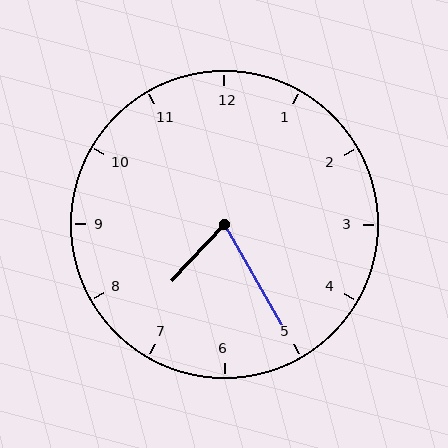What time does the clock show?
7:25.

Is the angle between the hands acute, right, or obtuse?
It is acute.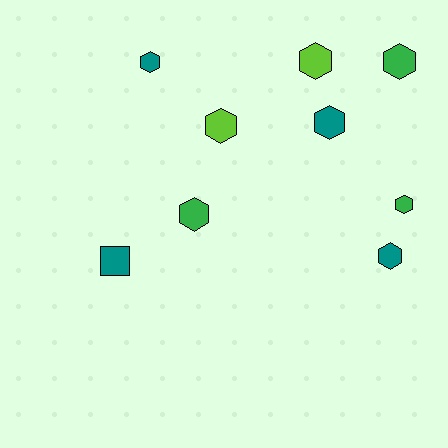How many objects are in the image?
There are 9 objects.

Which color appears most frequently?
Teal, with 4 objects.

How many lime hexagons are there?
There are 2 lime hexagons.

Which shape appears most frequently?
Hexagon, with 8 objects.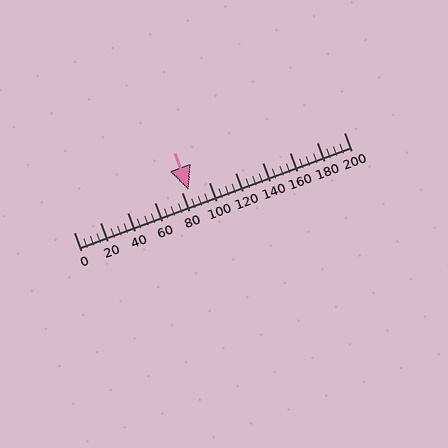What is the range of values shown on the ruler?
The ruler shows values from 0 to 200.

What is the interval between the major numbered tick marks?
The major tick marks are spaced 20 units apart.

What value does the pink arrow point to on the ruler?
The pink arrow points to approximately 85.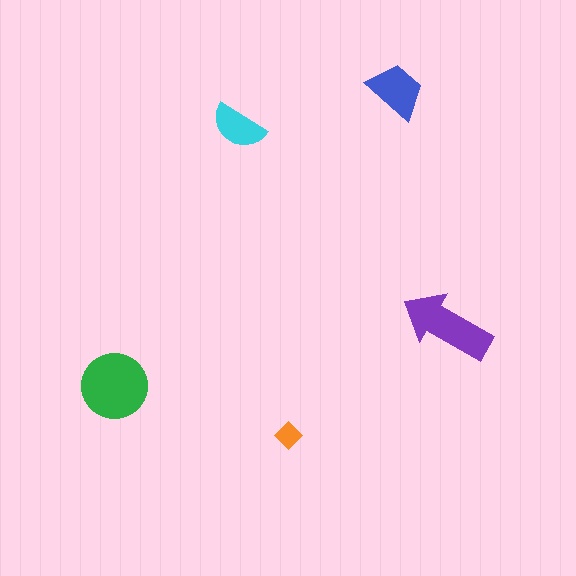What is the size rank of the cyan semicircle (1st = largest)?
4th.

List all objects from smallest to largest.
The orange diamond, the cyan semicircle, the blue trapezoid, the purple arrow, the green circle.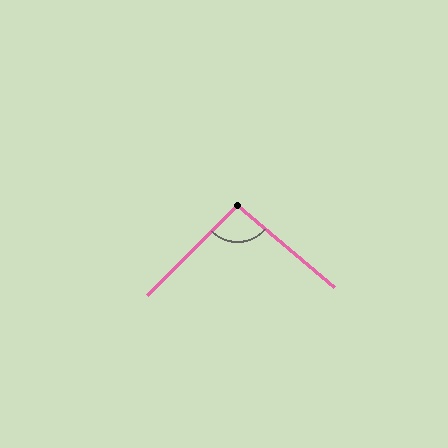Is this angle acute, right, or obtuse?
It is approximately a right angle.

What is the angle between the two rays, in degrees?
Approximately 95 degrees.